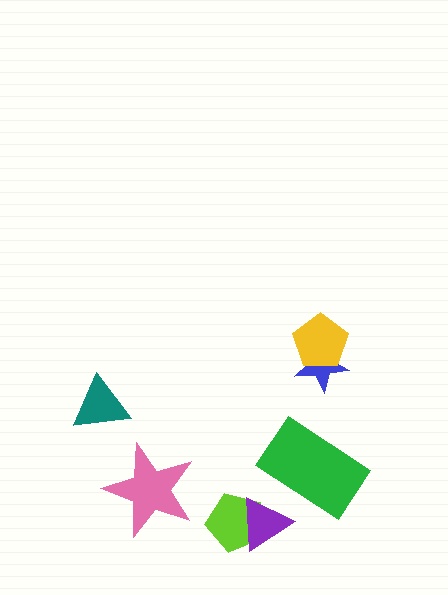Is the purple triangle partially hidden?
No, no other shape covers it.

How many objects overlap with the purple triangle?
1 object overlaps with the purple triangle.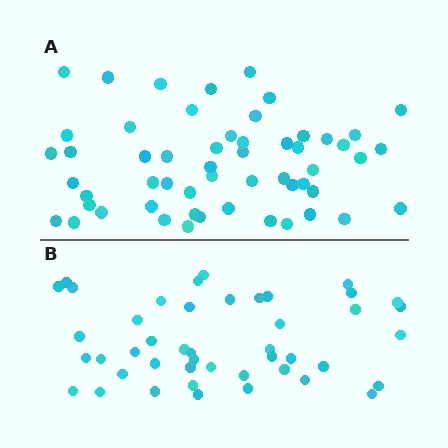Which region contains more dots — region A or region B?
Region A (the top region) has more dots.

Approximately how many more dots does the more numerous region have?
Region A has roughly 10 or so more dots than region B.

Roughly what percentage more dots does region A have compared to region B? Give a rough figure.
About 20% more.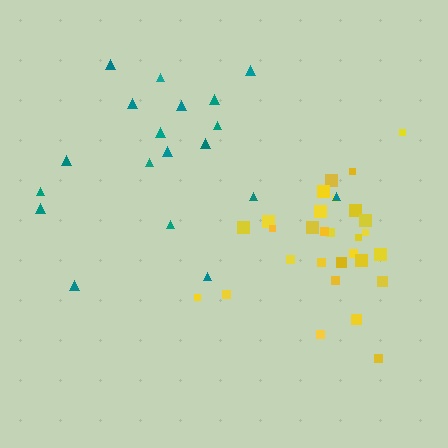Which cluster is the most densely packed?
Yellow.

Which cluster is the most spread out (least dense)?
Teal.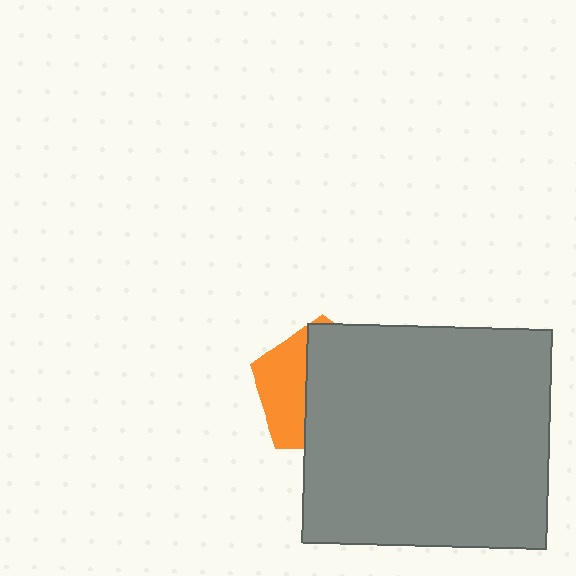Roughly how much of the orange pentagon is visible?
A small part of it is visible (roughly 35%).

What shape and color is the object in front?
The object in front is a gray rectangle.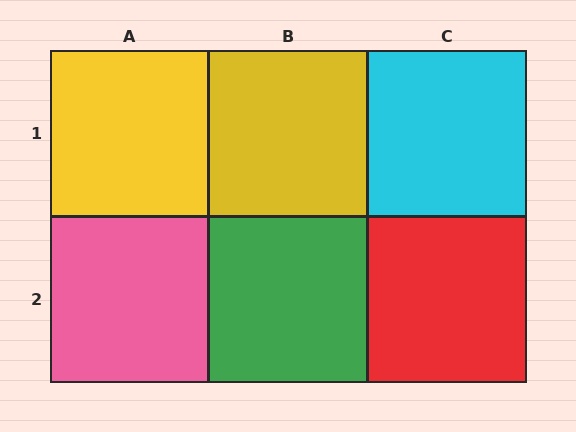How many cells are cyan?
1 cell is cyan.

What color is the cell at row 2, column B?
Green.